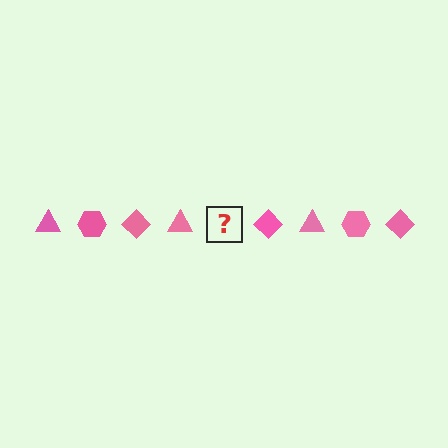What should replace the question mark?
The question mark should be replaced with a pink hexagon.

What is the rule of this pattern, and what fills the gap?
The rule is that the pattern cycles through triangle, hexagon, diamond shapes in pink. The gap should be filled with a pink hexagon.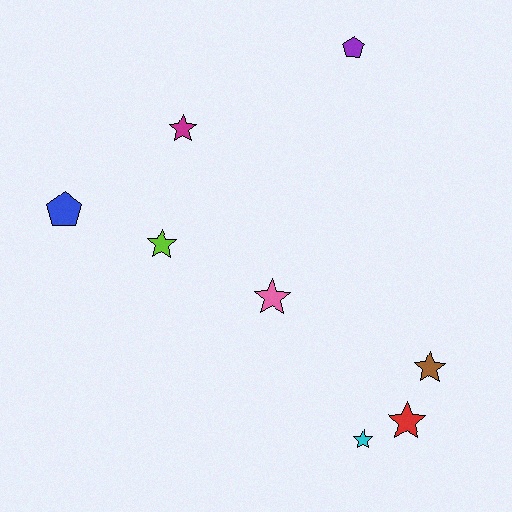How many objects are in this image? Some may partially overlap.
There are 8 objects.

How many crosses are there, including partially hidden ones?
There are no crosses.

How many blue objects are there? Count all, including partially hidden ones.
There is 1 blue object.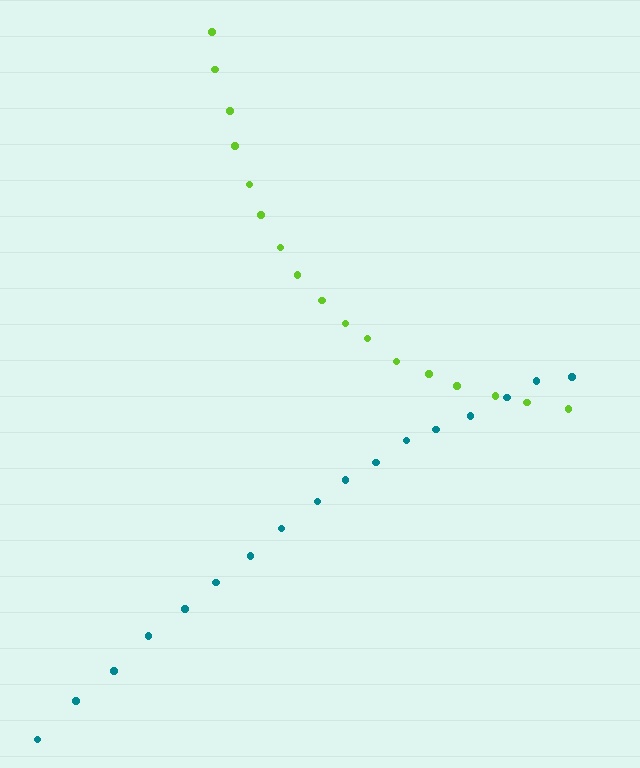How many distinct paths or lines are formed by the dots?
There are 2 distinct paths.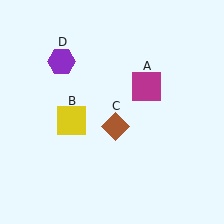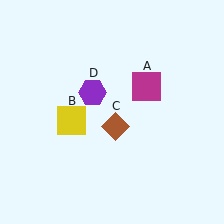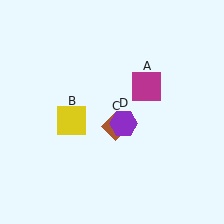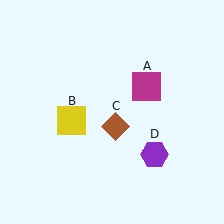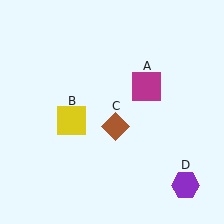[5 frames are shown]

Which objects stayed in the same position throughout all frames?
Magenta square (object A) and yellow square (object B) and brown diamond (object C) remained stationary.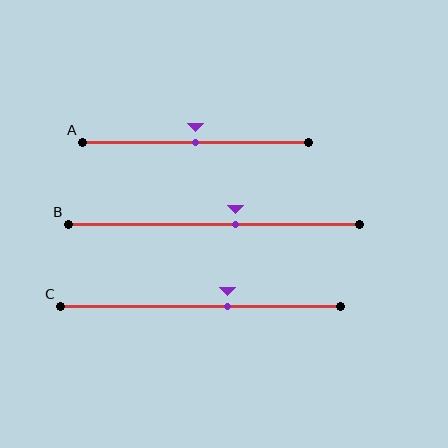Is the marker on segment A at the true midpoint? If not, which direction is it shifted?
Yes, the marker on segment A is at the true midpoint.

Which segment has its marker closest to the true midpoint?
Segment A has its marker closest to the true midpoint.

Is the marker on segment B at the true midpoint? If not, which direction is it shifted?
No, the marker on segment B is shifted to the right by about 7% of the segment length.